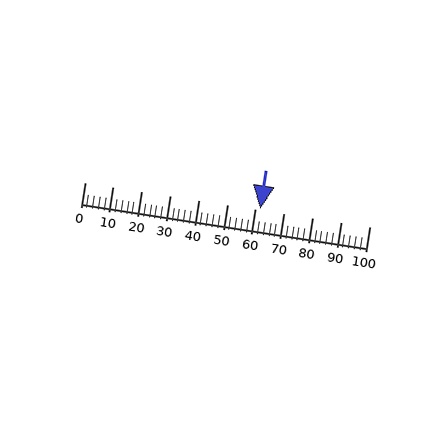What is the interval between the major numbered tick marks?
The major tick marks are spaced 10 units apart.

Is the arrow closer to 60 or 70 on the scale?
The arrow is closer to 60.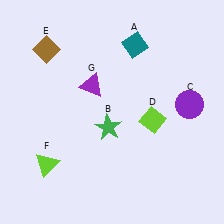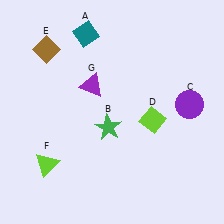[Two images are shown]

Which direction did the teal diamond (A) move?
The teal diamond (A) moved left.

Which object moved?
The teal diamond (A) moved left.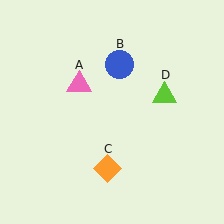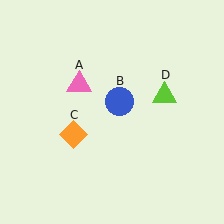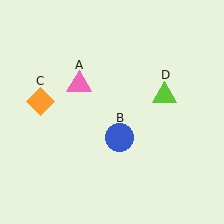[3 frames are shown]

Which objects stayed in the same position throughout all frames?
Pink triangle (object A) and lime triangle (object D) remained stationary.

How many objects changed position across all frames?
2 objects changed position: blue circle (object B), orange diamond (object C).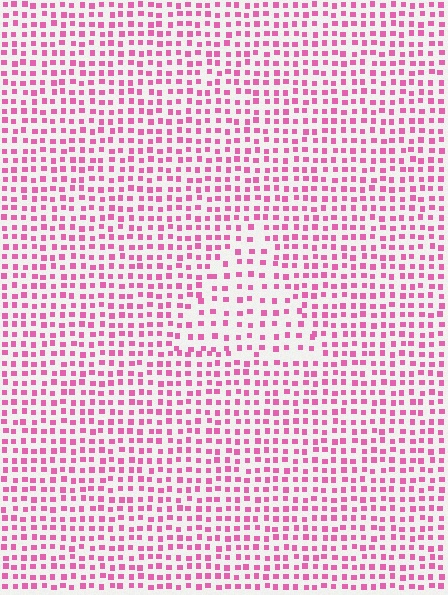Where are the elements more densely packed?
The elements are more densely packed outside the triangle boundary.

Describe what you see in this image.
The image contains small pink elements arranged at two different densities. A triangle-shaped region is visible where the elements are less densely packed than the surrounding area.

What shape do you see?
I see a triangle.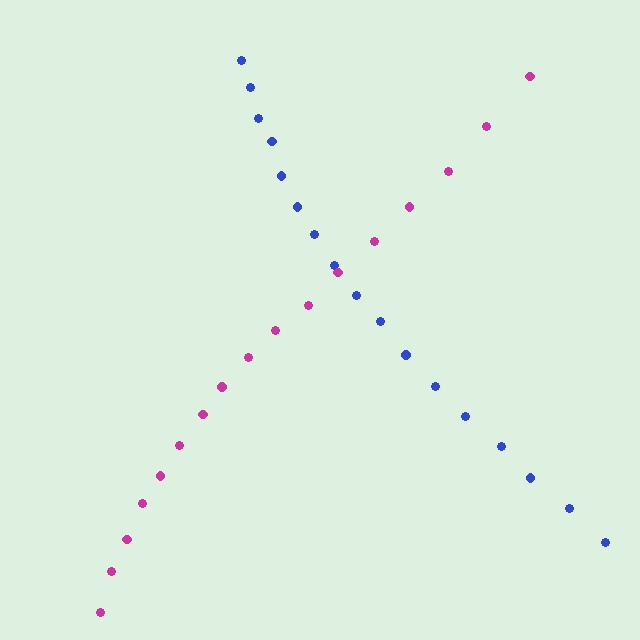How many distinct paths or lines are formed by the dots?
There are 2 distinct paths.